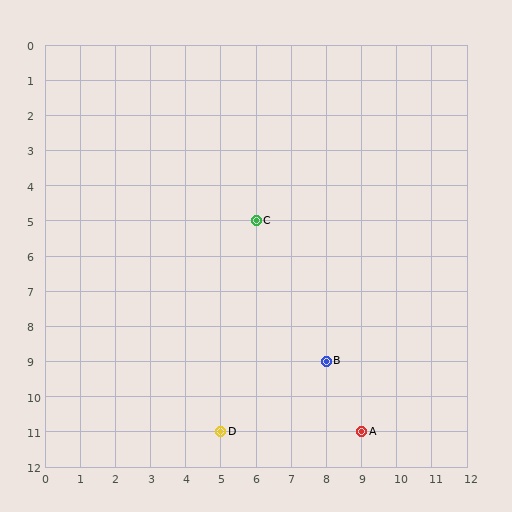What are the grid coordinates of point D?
Point D is at grid coordinates (5, 11).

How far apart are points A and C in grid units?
Points A and C are 3 columns and 6 rows apart (about 6.7 grid units diagonally).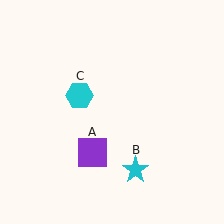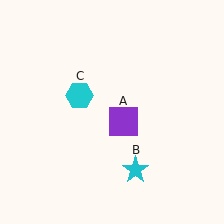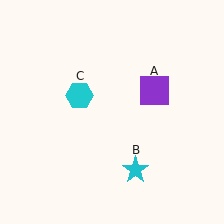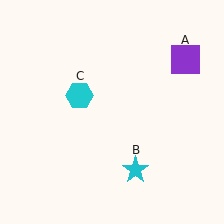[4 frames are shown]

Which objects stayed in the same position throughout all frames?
Cyan star (object B) and cyan hexagon (object C) remained stationary.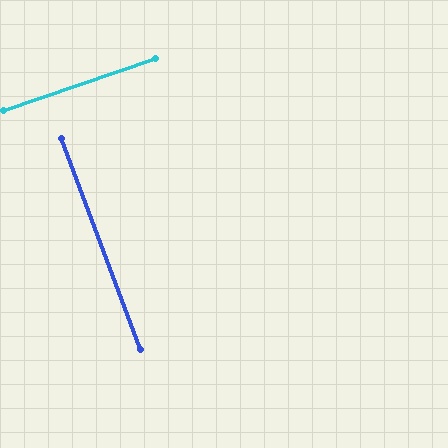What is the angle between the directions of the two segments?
Approximately 88 degrees.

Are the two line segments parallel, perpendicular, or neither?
Perpendicular — they meet at approximately 88°.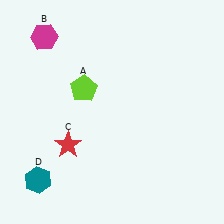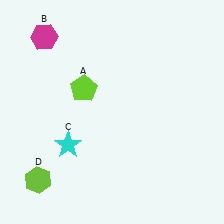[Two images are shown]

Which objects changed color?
C changed from red to cyan. D changed from teal to lime.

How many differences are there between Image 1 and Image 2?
There are 2 differences between the two images.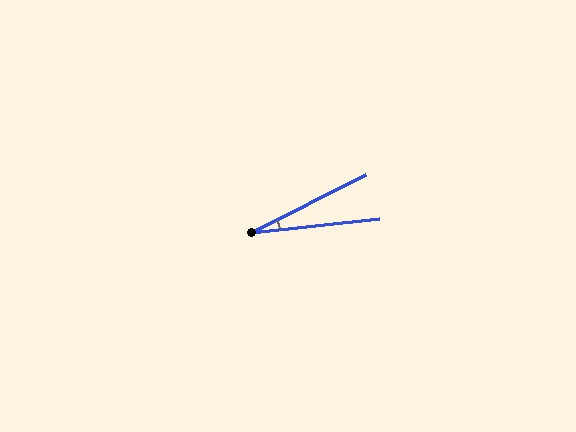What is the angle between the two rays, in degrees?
Approximately 20 degrees.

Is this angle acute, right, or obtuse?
It is acute.